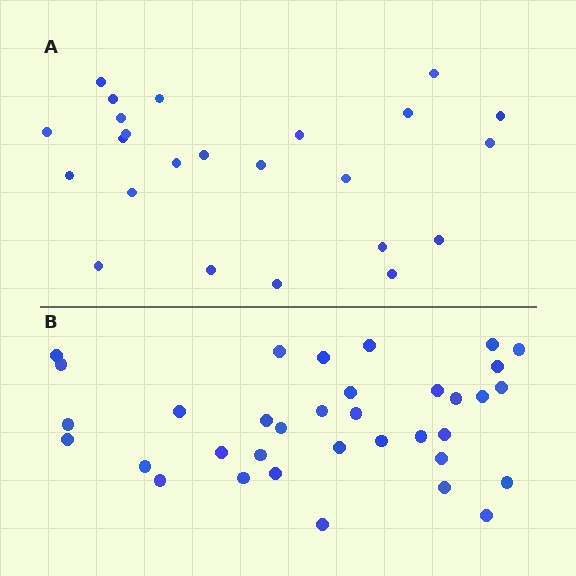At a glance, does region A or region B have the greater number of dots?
Region B (the bottom region) has more dots.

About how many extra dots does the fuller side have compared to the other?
Region B has roughly 12 or so more dots than region A.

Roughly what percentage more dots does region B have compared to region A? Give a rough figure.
About 45% more.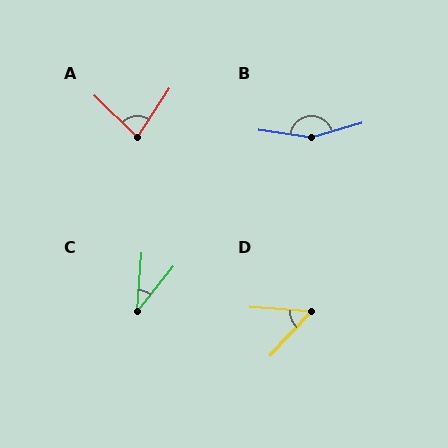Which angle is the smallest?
C, at approximately 34 degrees.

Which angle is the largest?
B, at approximately 156 degrees.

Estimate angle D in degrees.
Approximately 51 degrees.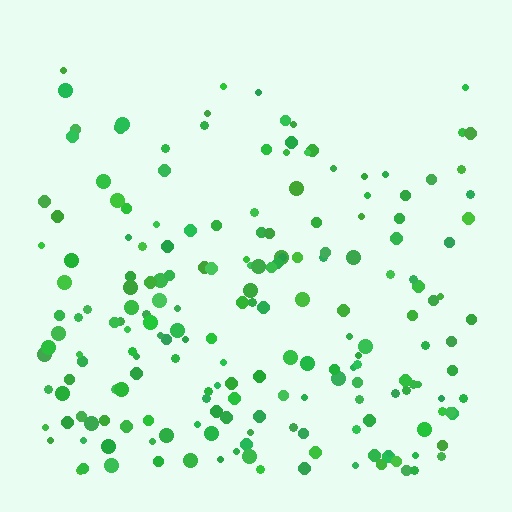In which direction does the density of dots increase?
From top to bottom, with the bottom side densest.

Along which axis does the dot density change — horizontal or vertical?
Vertical.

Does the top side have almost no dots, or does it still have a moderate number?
Still a moderate number, just noticeably fewer than the bottom.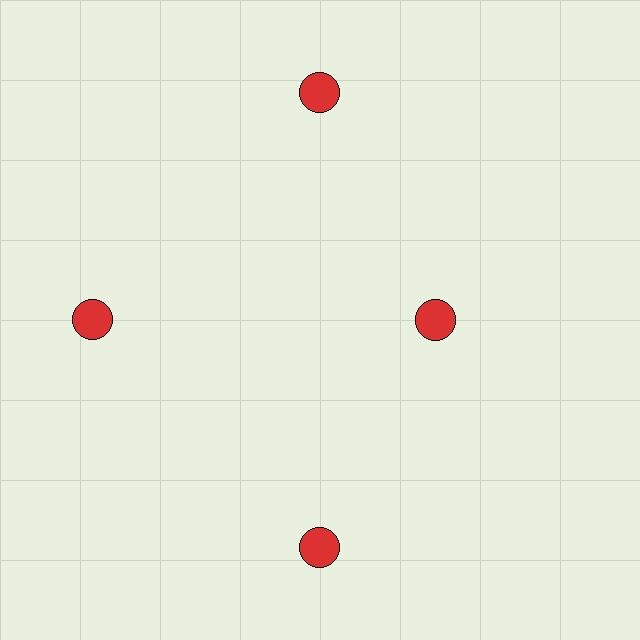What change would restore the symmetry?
The symmetry would be restored by moving it outward, back onto the ring so that all 4 circles sit at equal angles and equal distance from the center.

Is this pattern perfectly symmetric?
No. The 4 red circles are arranged in a ring, but one element near the 3 o'clock position is pulled inward toward the center, breaking the 4-fold rotational symmetry.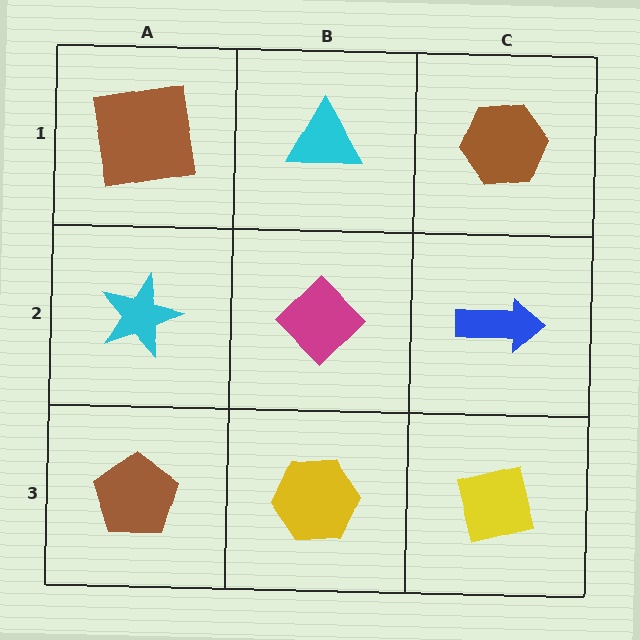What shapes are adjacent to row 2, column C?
A brown hexagon (row 1, column C), a yellow square (row 3, column C), a magenta diamond (row 2, column B).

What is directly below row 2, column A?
A brown pentagon.